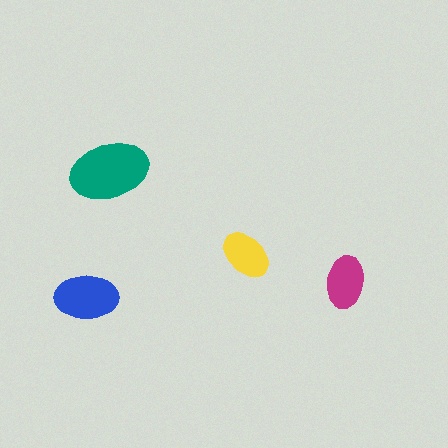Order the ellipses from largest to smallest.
the teal one, the blue one, the magenta one, the yellow one.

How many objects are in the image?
There are 4 objects in the image.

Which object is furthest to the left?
The blue ellipse is leftmost.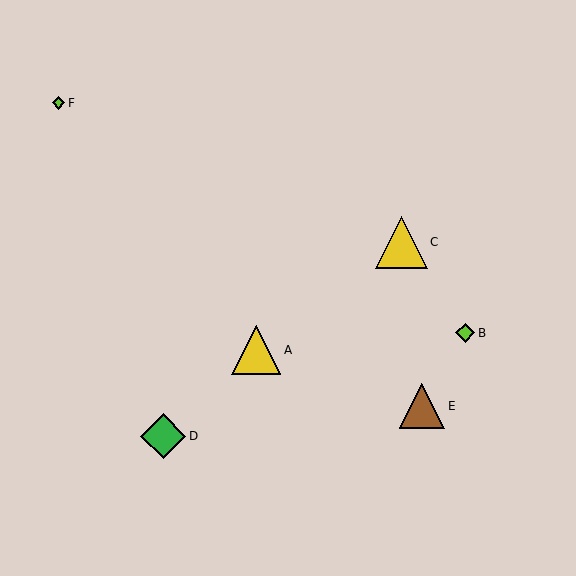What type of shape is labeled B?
Shape B is a lime diamond.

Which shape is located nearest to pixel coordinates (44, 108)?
The lime diamond (labeled F) at (58, 103) is nearest to that location.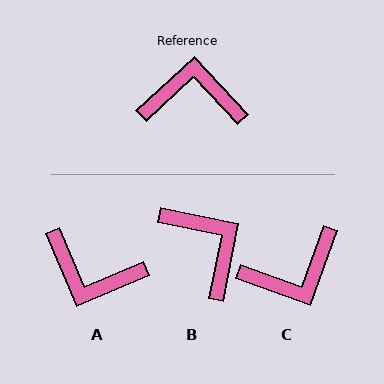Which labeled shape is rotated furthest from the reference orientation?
A, about 160 degrees away.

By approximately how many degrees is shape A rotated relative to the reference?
Approximately 160 degrees counter-clockwise.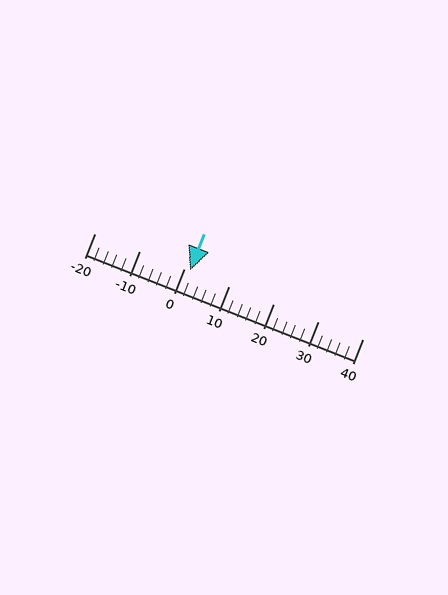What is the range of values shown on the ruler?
The ruler shows values from -20 to 40.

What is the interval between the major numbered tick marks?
The major tick marks are spaced 10 units apart.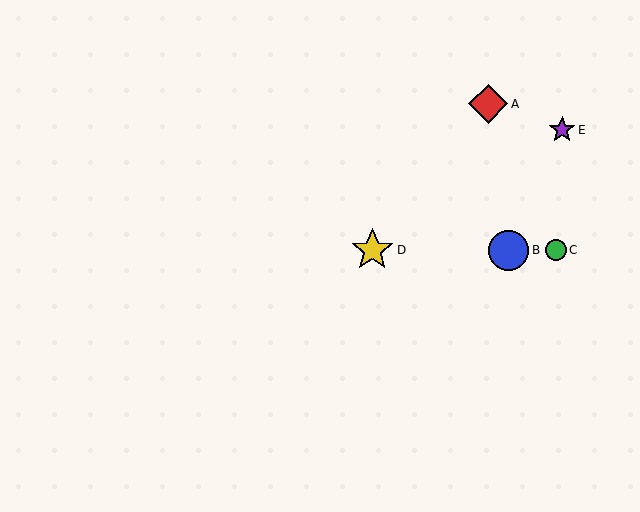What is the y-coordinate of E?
Object E is at y≈130.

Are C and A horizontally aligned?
No, C is at y≈250 and A is at y≈104.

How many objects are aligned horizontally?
3 objects (B, C, D) are aligned horizontally.